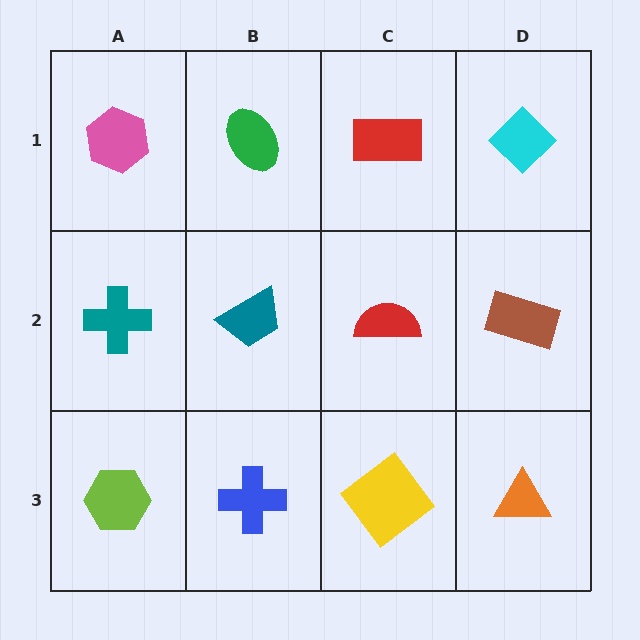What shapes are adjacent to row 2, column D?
A cyan diamond (row 1, column D), an orange triangle (row 3, column D), a red semicircle (row 2, column C).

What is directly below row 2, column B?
A blue cross.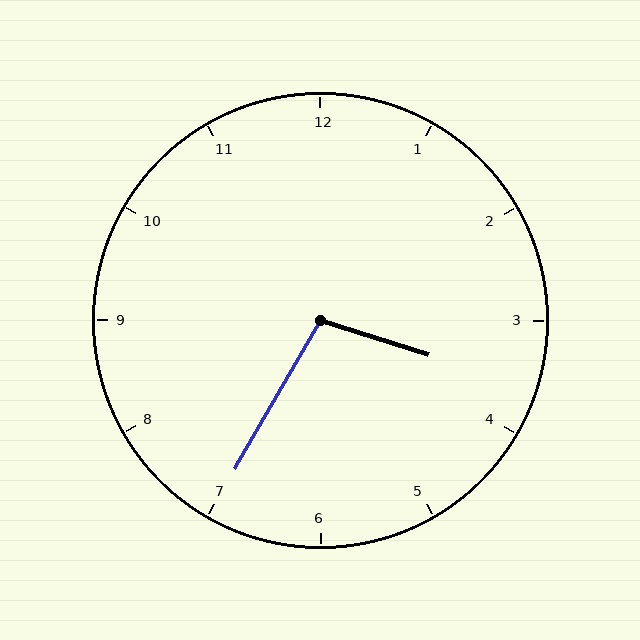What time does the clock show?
3:35.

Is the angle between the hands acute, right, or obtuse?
It is obtuse.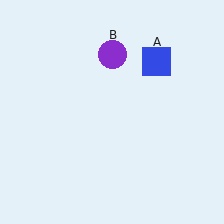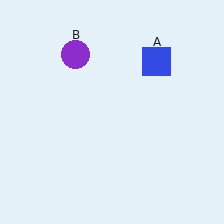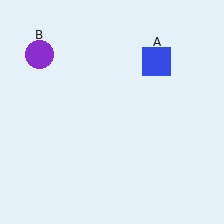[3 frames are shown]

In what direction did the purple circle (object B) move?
The purple circle (object B) moved left.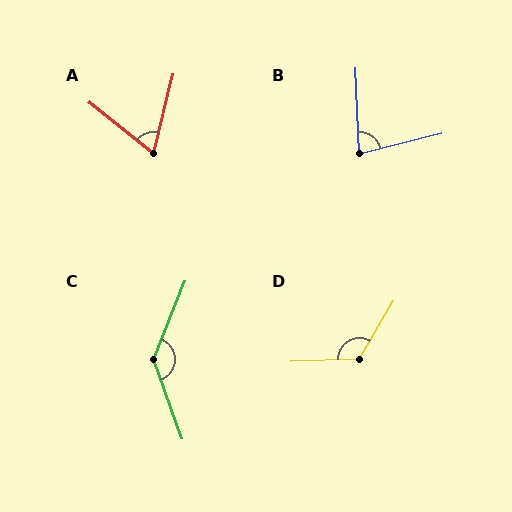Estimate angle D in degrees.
Approximately 123 degrees.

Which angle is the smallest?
A, at approximately 65 degrees.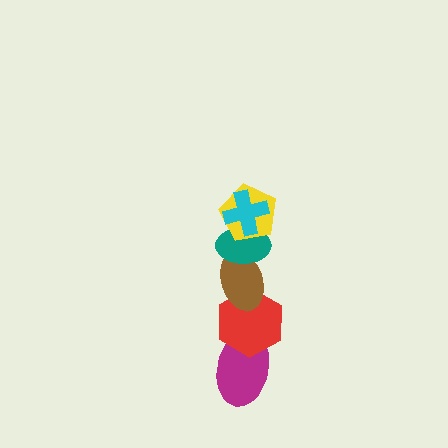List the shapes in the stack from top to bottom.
From top to bottom: the cyan cross, the yellow pentagon, the teal ellipse, the brown ellipse, the red hexagon, the magenta ellipse.